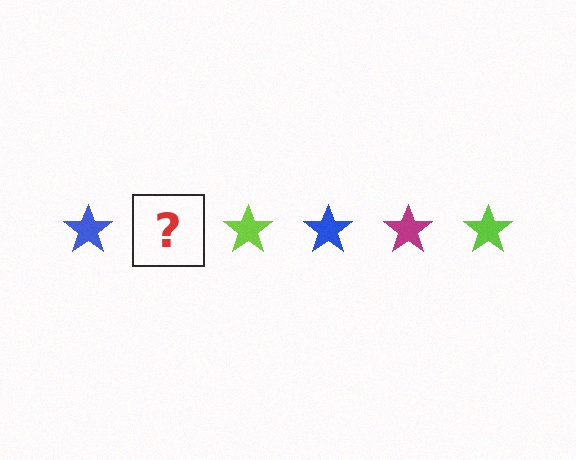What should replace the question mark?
The question mark should be replaced with a magenta star.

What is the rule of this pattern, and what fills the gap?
The rule is that the pattern cycles through blue, magenta, lime stars. The gap should be filled with a magenta star.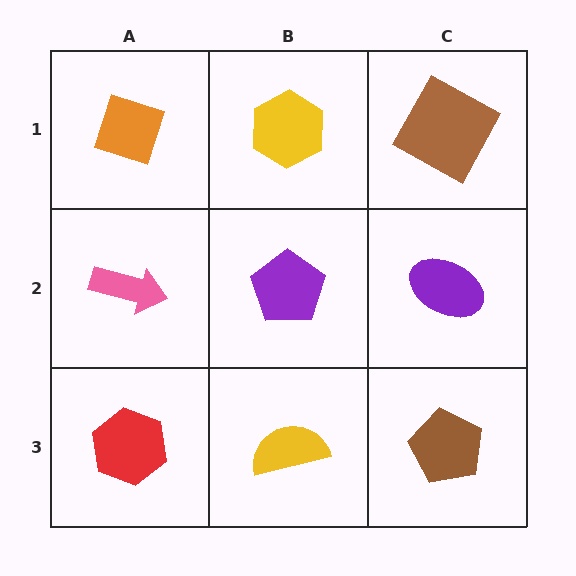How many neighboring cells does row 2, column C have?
3.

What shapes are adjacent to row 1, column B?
A purple pentagon (row 2, column B), an orange diamond (row 1, column A), a brown square (row 1, column C).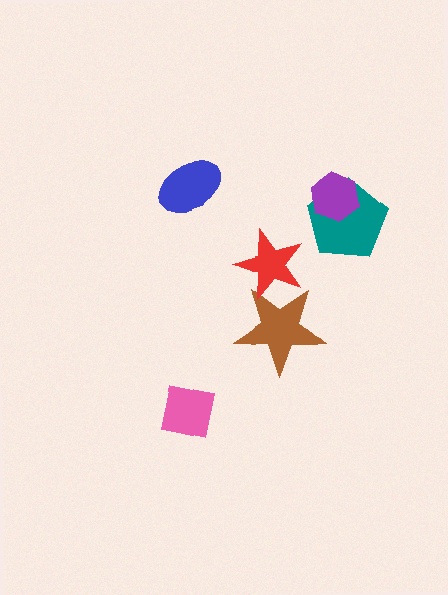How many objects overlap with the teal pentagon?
1 object overlaps with the teal pentagon.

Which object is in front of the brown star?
The red star is in front of the brown star.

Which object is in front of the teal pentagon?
The purple hexagon is in front of the teal pentagon.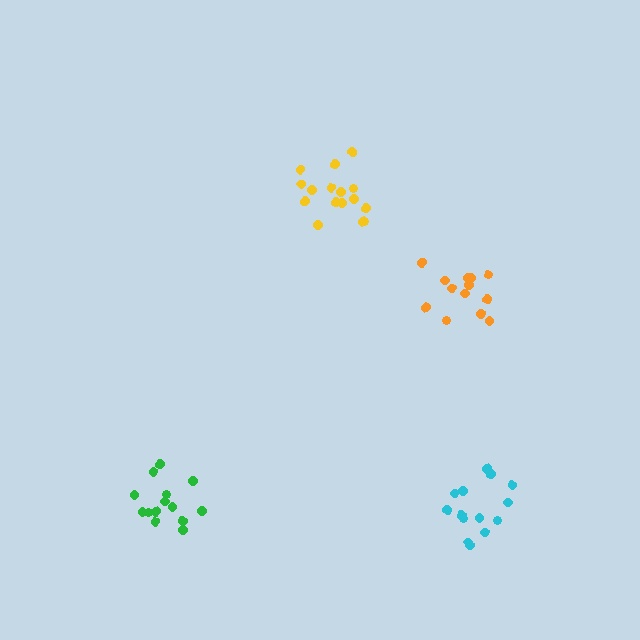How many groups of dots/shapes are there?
There are 4 groups.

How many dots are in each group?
Group 1: 14 dots, Group 2: 16 dots, Group 3: 13 dots, Group 4: 14 dots (57 total).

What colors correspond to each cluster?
The clusters are colored: cyan, yellow, orange, green.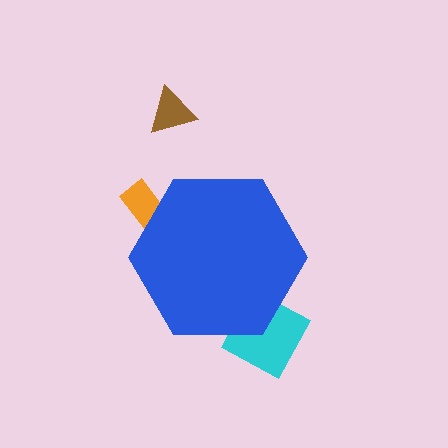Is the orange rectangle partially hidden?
Yes, the orange rectangle is partially hidden behind the blue hexagon.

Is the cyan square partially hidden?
Yes, the cyan square is partially hidden behind the blue hexagon.